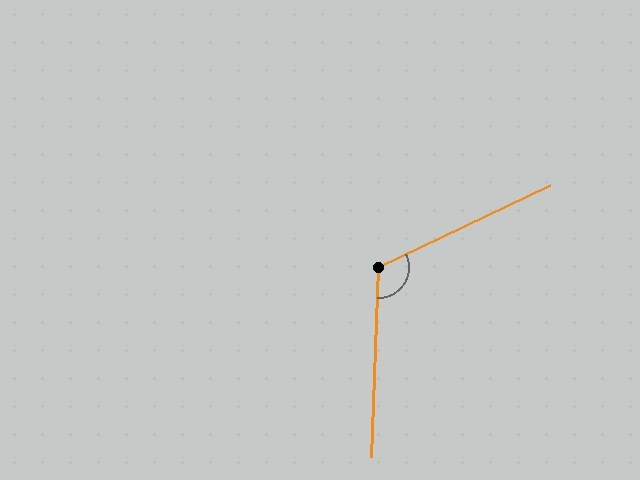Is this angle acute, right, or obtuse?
It is obtuse.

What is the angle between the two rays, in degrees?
Approximately 118 degrees.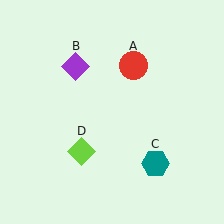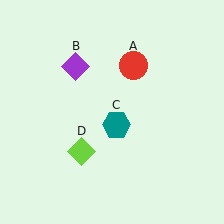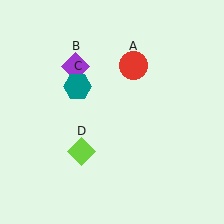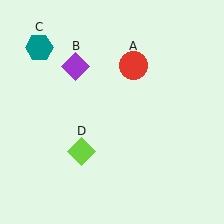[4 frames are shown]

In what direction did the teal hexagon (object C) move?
The teal hexagon (object C) moved up and to the left.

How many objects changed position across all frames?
1 object changed position: teal hexagon (object C).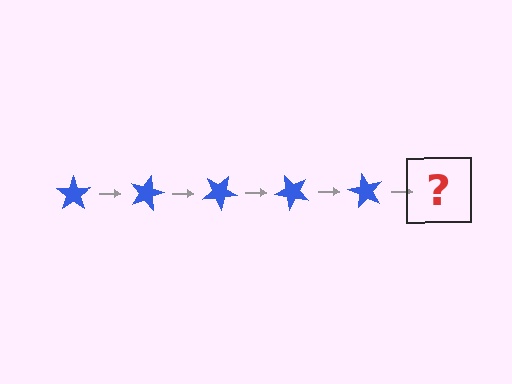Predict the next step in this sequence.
The next step is a blue star rotated 75 degrees.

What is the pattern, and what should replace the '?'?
The pattern is that the star rotates 15 degrees each step. The '?' should be a blue star rotated 75 degrees.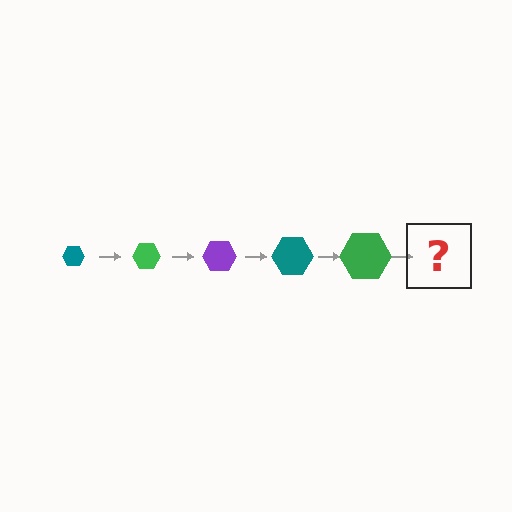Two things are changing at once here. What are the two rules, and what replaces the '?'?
The two rules are that the hexagon grows larger each step and the color cycles through teal, green, and purple. The '?' should be a purple hexagon, larger than the previous one.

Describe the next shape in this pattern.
It should be a purple hexagon, larger than the previous one.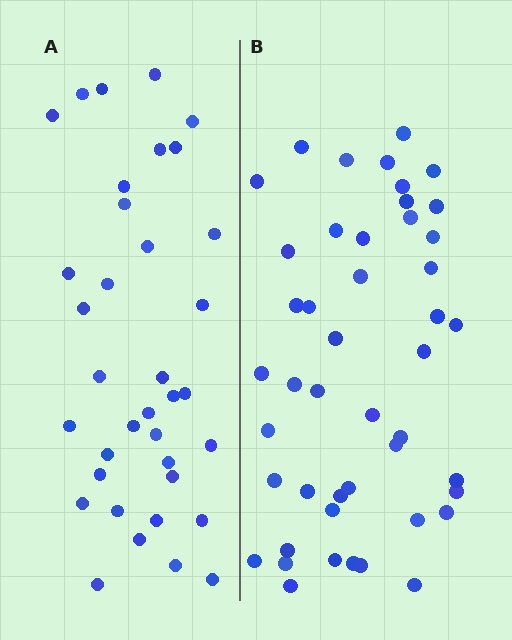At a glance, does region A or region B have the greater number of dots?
Region B (the right region) has more dots.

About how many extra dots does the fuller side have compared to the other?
Region B has roughly 10 or so more dots than region A.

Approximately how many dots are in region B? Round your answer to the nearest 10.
About 50 dots. (The exact count is 46, which rounds to 50.)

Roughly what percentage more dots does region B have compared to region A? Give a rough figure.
About 30% more.